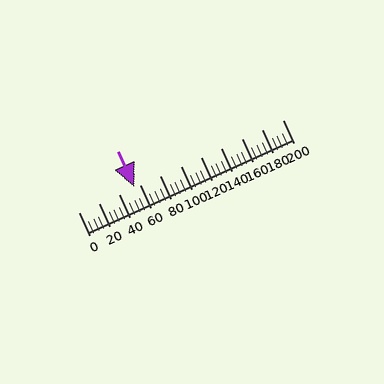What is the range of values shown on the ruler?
The ruler shows values from 0 to 200.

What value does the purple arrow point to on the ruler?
The purple arrow points to approximately 55.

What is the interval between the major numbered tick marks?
The major tick marks are spaced 20 units apart.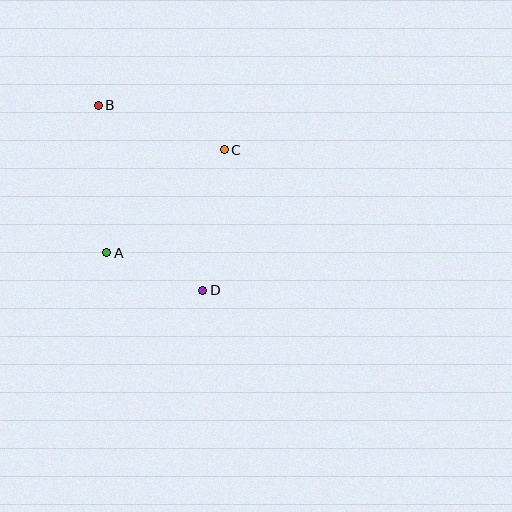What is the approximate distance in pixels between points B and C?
The distance between B and C is approximately 134 pixels.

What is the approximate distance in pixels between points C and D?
The distance between C and D is approximately 142 pixels.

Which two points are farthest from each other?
Points B and D are farthest from each other.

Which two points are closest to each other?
Points A and D are closest to each other.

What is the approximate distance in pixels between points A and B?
The distance between A and B is approximately 148 pixels.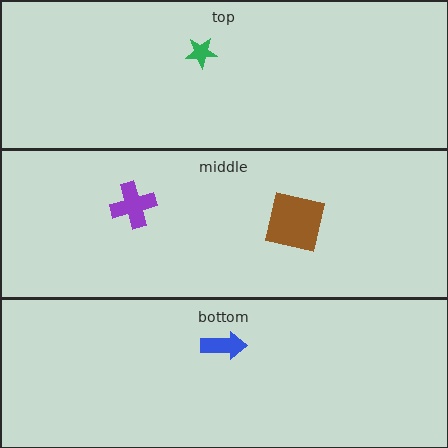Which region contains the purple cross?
The middle region.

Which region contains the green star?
The top region.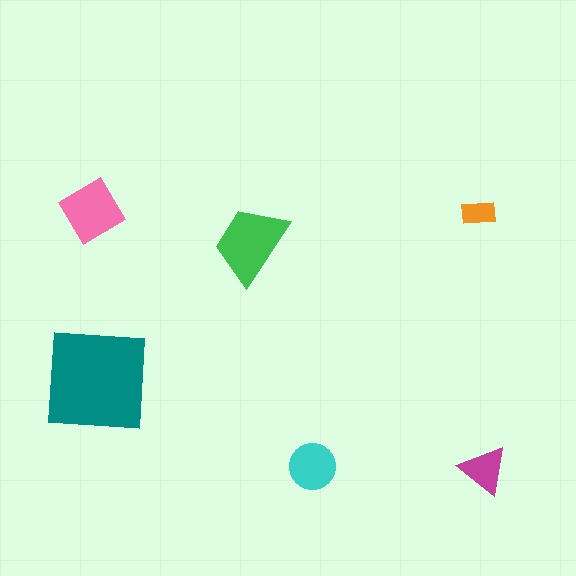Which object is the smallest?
The orange rectangle.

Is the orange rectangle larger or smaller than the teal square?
Smaller.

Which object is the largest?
The teal square.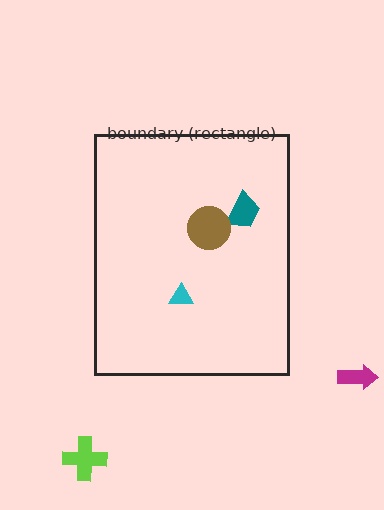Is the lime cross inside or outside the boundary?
Outside.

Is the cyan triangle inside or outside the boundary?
Inside.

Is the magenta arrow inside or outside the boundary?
Outside.